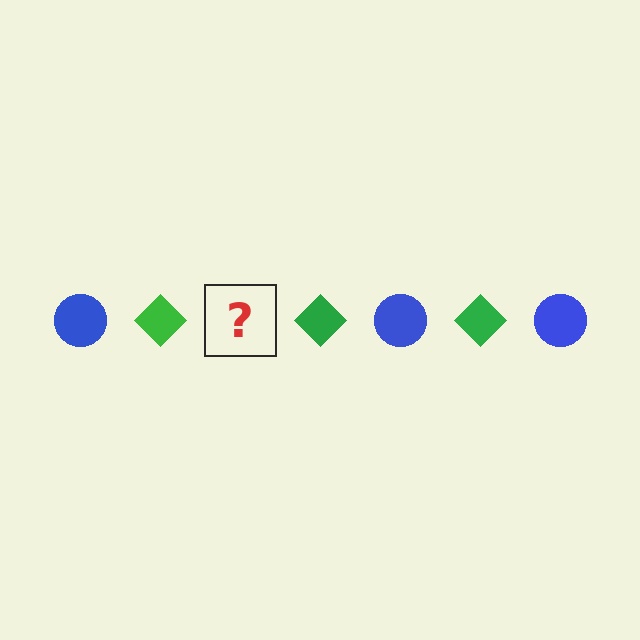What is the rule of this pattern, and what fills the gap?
The rule is that the pattern alternates between blue circle and green diamond. The gap should be filled with a blue circle.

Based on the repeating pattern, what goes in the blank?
The blank should be a blue circle.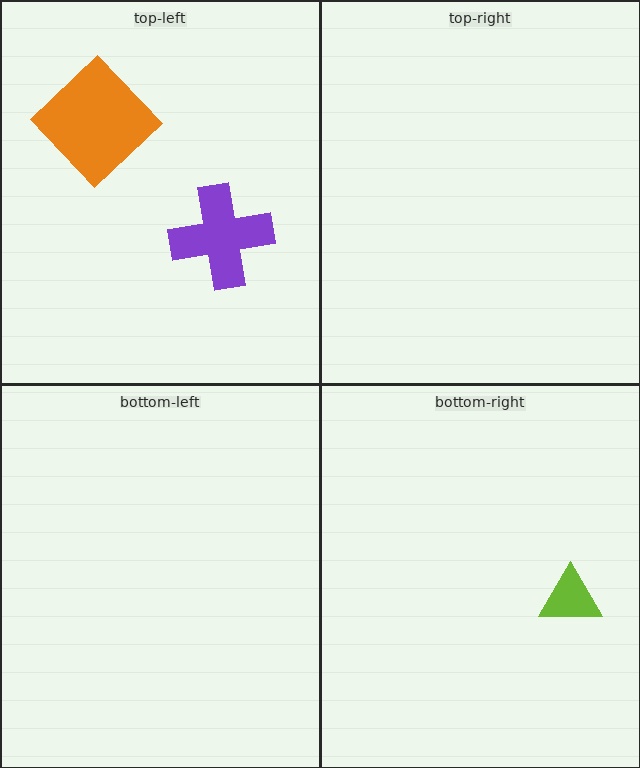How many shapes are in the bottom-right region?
1.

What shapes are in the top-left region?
The orange diamond, the purple cross.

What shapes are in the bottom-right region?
The lime triangle.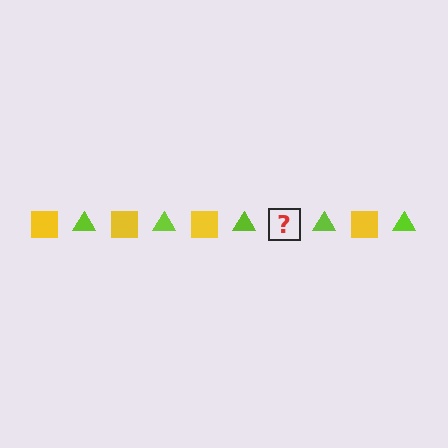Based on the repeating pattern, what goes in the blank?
The blank should be a yellow square.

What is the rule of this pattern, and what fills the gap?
The rule is that the pattern alternates between yellow square and lime triangle. The gap should be filled with a yellow square.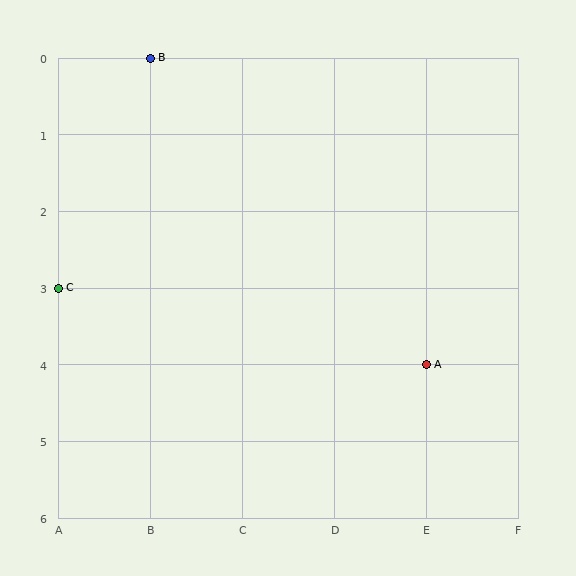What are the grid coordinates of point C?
Point C is at grid coordinates (A, 3).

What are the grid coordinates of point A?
Point A is at grid coordinates (E, 4).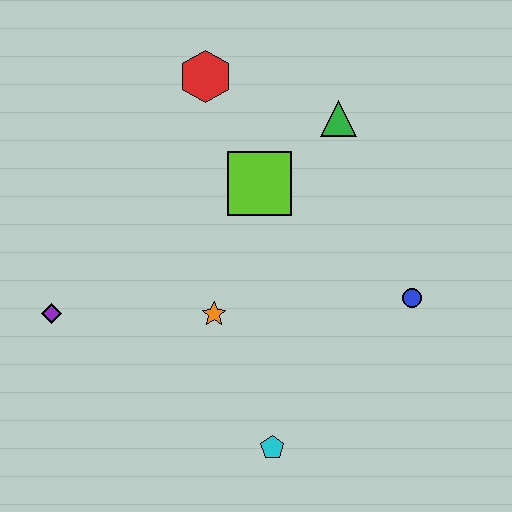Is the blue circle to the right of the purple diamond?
Yes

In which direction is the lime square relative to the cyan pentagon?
The lime square is above the cyan pentagon.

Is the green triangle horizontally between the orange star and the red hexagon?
No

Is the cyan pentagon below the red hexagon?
Yes